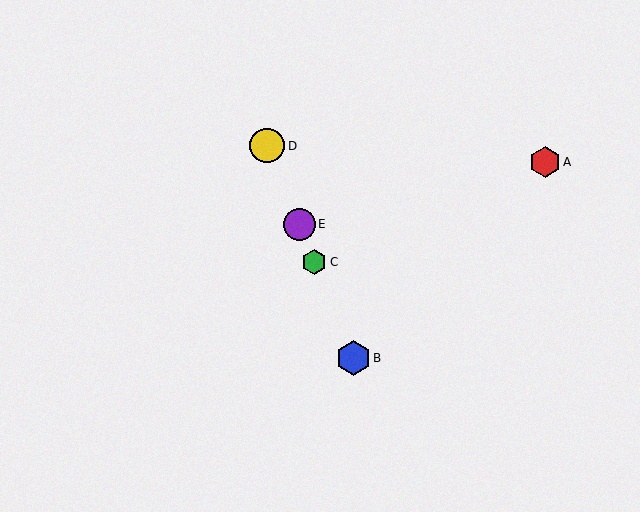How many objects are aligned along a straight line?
4 objects (B, C, D, E) are aligned along a straight line.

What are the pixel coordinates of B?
Object B is at (353, 358).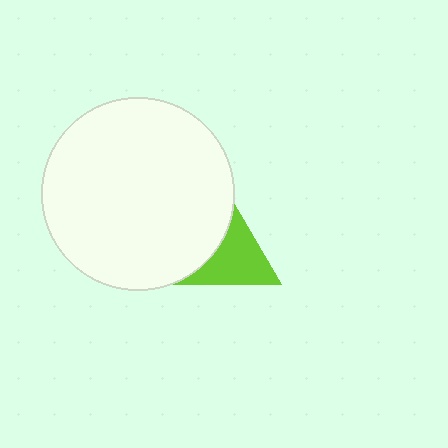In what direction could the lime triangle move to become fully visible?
The lime triangle could move right. That would shift it out from behind the white circle entirely.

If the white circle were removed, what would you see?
You would see the complete lime triangle.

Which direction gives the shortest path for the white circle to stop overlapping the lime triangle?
Moving left gives the shortest separation.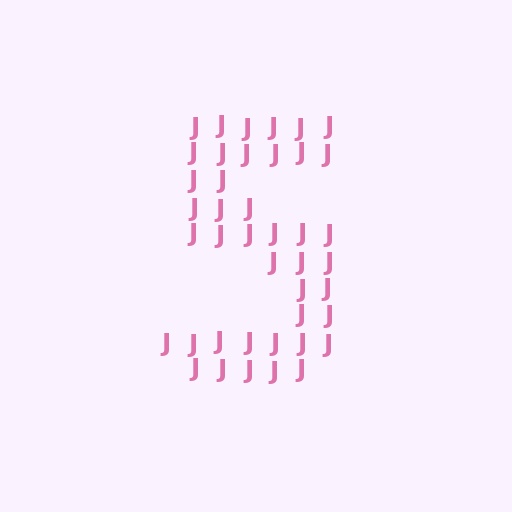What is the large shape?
The large shape is the digit 5.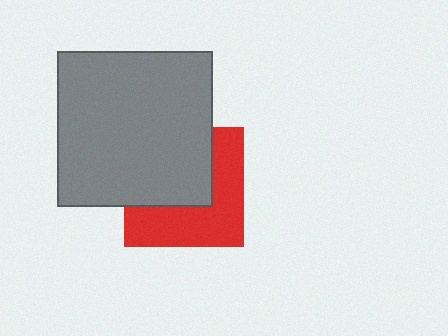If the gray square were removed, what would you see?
You would see the complete red square.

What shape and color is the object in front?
The object in front is a gray square.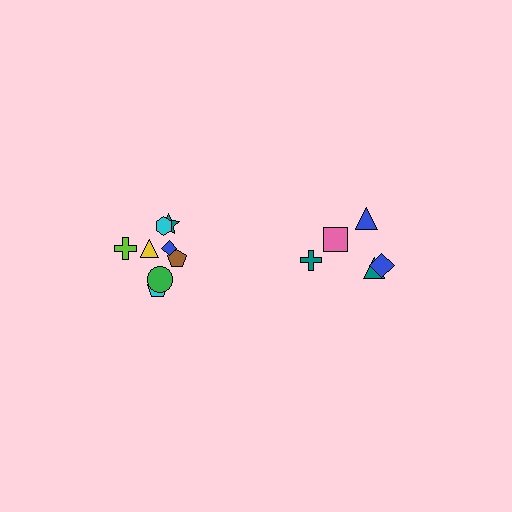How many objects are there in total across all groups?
There are 13 objects.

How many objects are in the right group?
There are 5 objects.